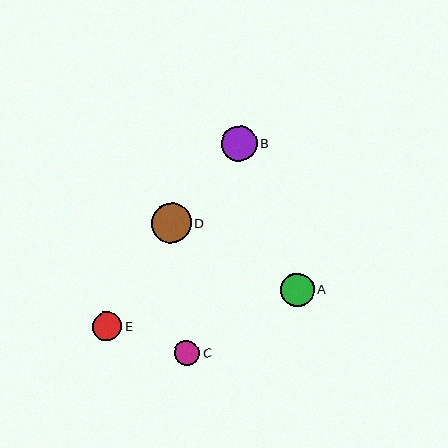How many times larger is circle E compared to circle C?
Circle E is approximately 1.2 times the size of circle C.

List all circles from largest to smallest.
From largest to smallest: D, B, A, E, C.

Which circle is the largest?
Circle D is the largest with a size of approximately 40 pixels.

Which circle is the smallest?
Circle C is the smallest with a size of approximately 25 pixels.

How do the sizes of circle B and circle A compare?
Circle B and circle A are approximately the same size.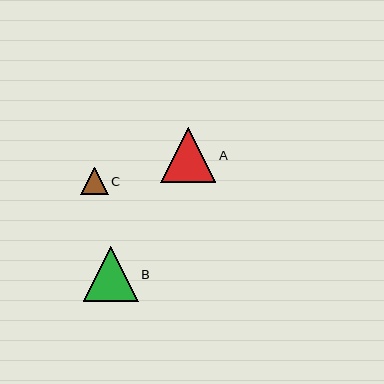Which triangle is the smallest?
Triangle C is the smallest with a size of approximately 28 pixels.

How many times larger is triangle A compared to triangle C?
Triangle A is approximately 2.0 times the size of triangle C.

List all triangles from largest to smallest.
From largest to smallest: A, B, C.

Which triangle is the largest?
Triangle A is the largest with a size of approximately 55 pixels.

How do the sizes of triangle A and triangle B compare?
Triangle A and triangle B are approximately the same size.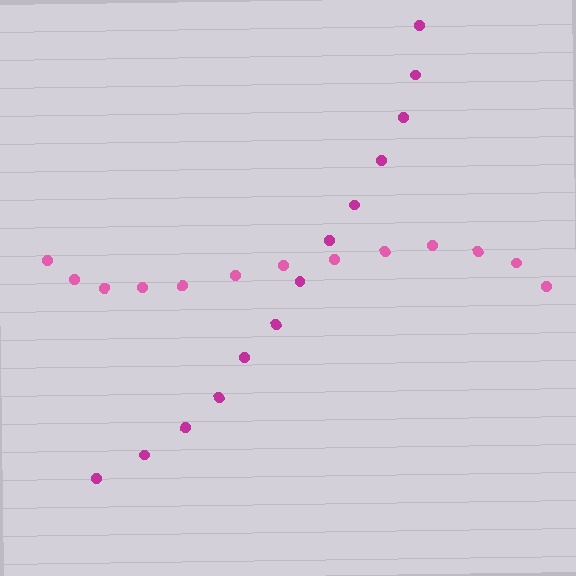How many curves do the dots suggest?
There are 2 distinct paths.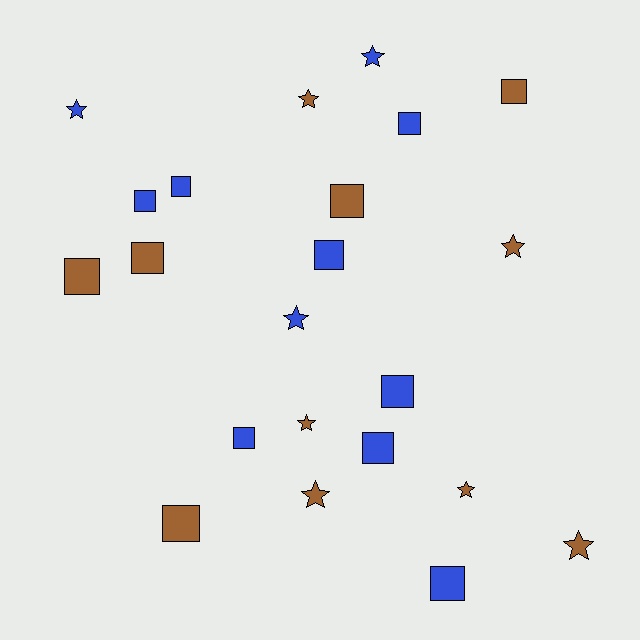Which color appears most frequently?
Brown, with 11 objects.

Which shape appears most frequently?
Square, with 13 objects.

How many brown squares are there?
There are 5 brown squares.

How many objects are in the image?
There are 22 objects.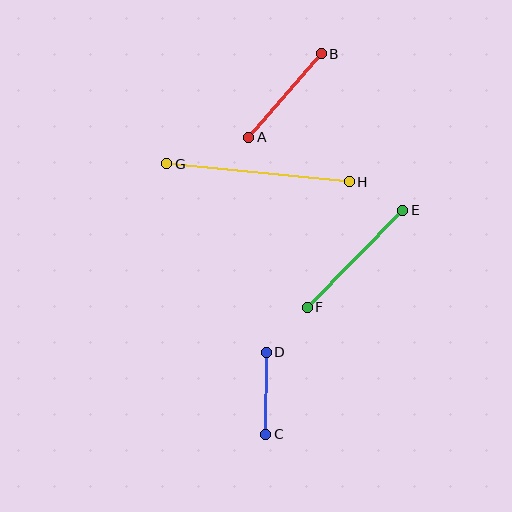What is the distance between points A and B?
The distance is approximately 110 pixels.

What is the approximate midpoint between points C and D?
The midpoint is at approximately (266, 393) pixels.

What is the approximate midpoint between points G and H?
The midpoint is at approximately (258, 173) pixels.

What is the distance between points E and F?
The distance is approximately 136 pixels.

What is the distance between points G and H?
The distance is approximately 184 pixels.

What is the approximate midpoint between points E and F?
The midpoint is at approximately (355, 259) pixels.